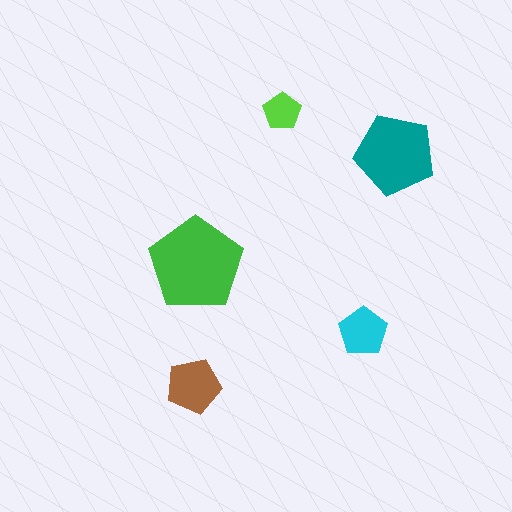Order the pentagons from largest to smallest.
the green one, the teal one, the brown one, the cyan one, the lime one.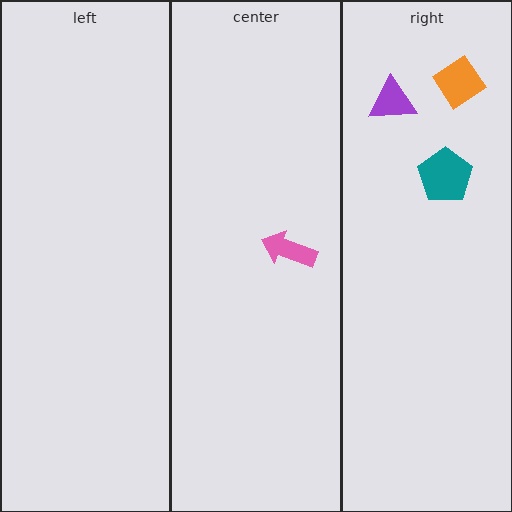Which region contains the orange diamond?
The right region.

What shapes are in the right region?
The orange diamond, the teal pentagon, the purple triangle.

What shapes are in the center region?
The pink arrow.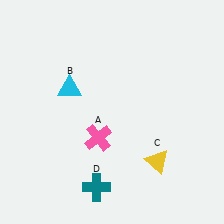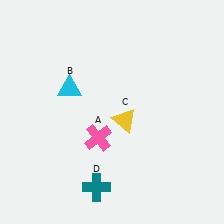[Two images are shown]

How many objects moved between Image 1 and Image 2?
1 object moved between the two images.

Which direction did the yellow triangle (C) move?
The yellow triangle (C) moved up.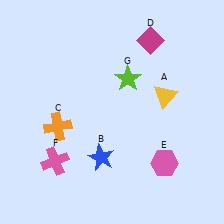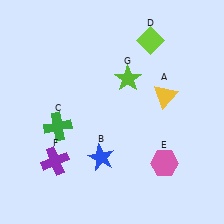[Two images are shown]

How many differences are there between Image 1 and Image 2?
There are 3 differences between the two images.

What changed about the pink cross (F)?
In Image 1, F is pink. In Image 2, it changed to purple.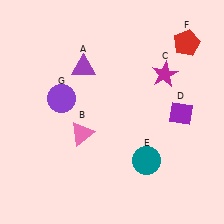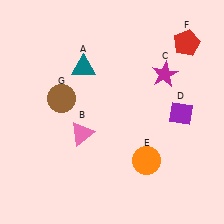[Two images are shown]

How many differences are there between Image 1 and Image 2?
There are 3 differences between the two images.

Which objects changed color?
A changed from purple to teal. E changed from teal to orange. G changed from purple to brown.